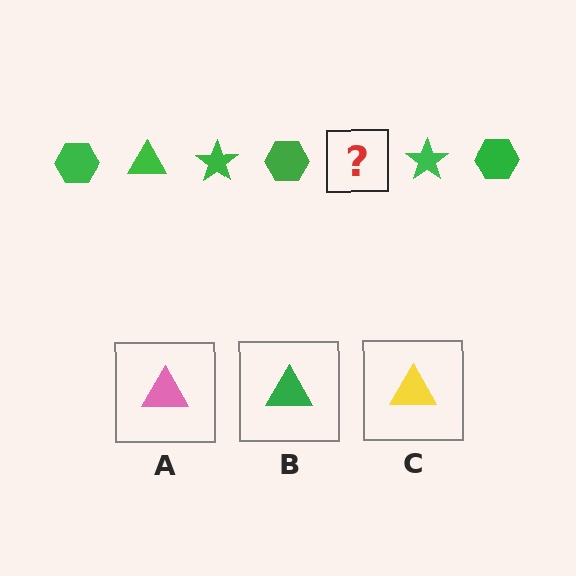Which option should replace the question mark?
Option B.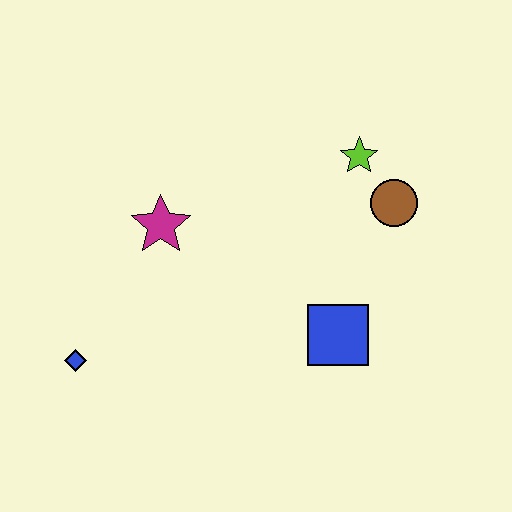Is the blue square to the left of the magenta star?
No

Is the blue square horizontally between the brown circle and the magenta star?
Yes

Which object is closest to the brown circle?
The lime star is closest to the brown circle.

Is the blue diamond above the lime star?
No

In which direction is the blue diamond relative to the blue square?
The blue diamond is to the left of the blue square.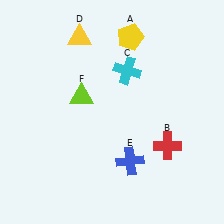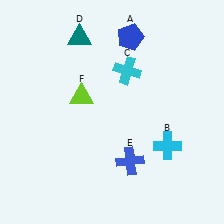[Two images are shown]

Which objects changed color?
A changed from yellow to blue. B changed from red to cyan. D changed from yellow to teal.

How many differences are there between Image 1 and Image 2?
There are 3 differences between the two images.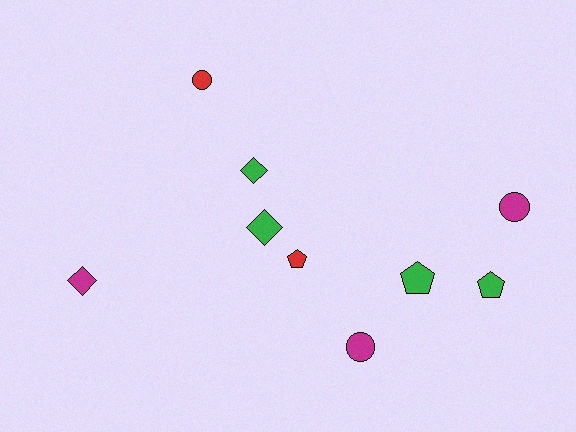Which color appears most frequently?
Green, with 4 objects.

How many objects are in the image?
There are 9 objects.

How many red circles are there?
There is 1 red circle.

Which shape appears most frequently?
Diamond, with 3 objects.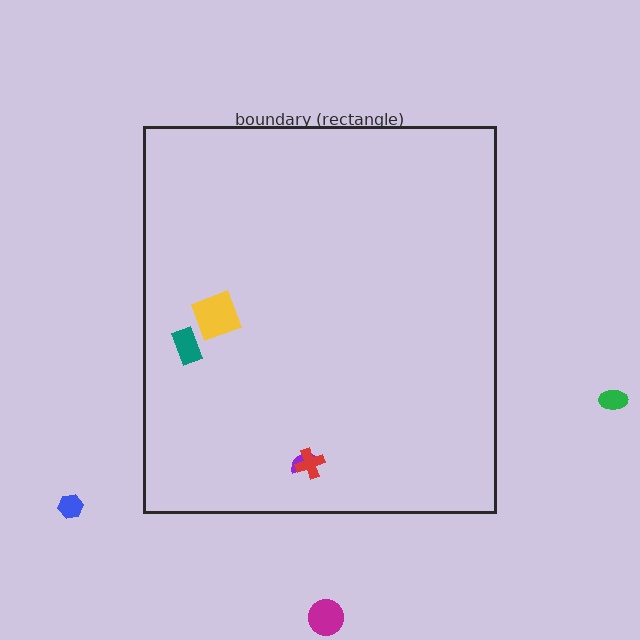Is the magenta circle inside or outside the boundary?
Outside.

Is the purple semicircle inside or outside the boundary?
Inside.